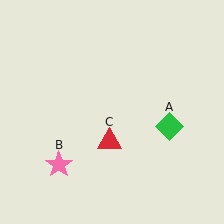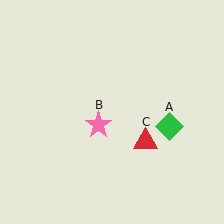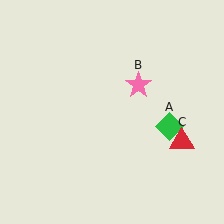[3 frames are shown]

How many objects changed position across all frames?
2 objects changed position: pink star (object B), red triangle (object C).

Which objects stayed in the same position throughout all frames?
Green diamond (object A) remained stationary.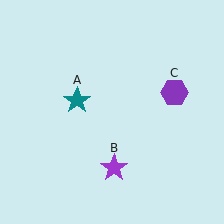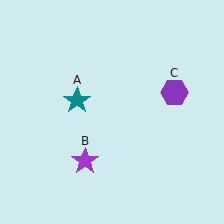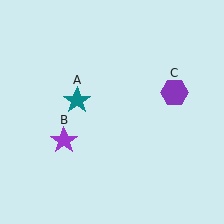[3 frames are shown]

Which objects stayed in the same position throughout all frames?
Teal star (object A) and purple hexagon (object C) remained stationary.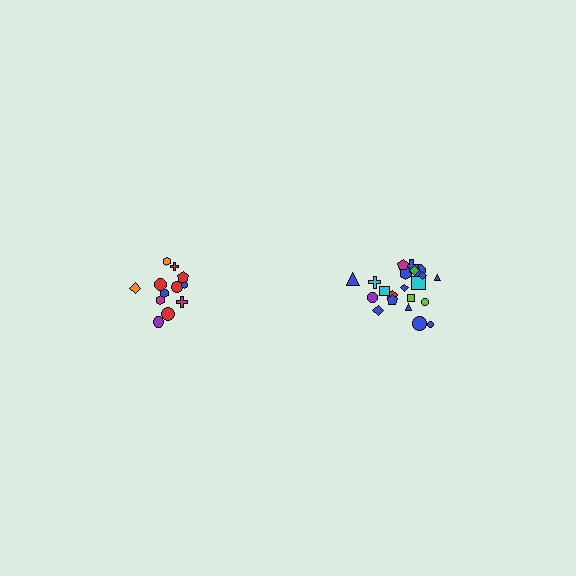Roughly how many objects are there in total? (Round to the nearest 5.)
Roughly 35 objects in total.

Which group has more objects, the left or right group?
The right group.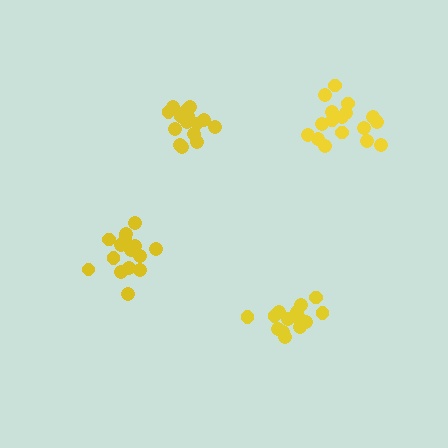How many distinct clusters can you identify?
There are 4 distinct clusters.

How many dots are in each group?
Group 1: 14 dots, Group 2: 16 dots, Group 3: 16 dots, Group 4: 18 dots (64 total).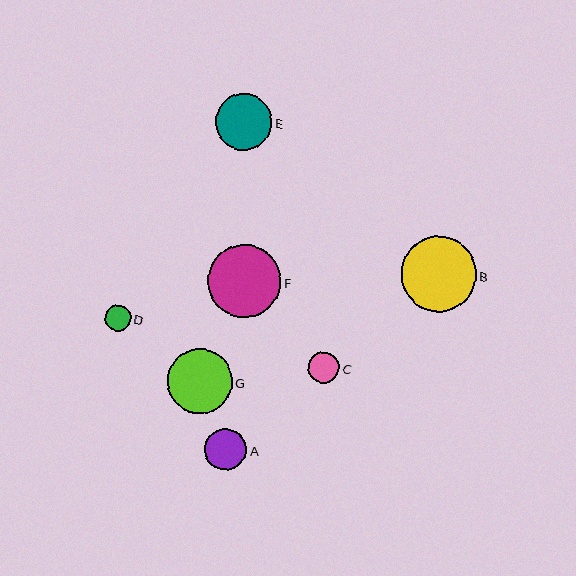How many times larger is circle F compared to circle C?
Circle F is approximately 2.4 times the size of circle C.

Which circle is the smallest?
Circle D is the smallest with a size of approximately 25 pixels.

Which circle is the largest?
Circle B is the largest with a size of approximately 75 pixels.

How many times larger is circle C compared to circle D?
Circle C is approximately 1.2 times the size of circle D.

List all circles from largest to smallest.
From largest to smallest: B, F, G, E, A, C, D.